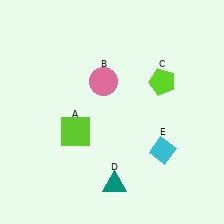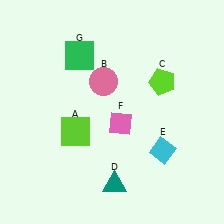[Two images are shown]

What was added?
A pink diamond (F), a green square (G) were added in Image 2.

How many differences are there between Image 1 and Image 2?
There are 2 differences between the two images.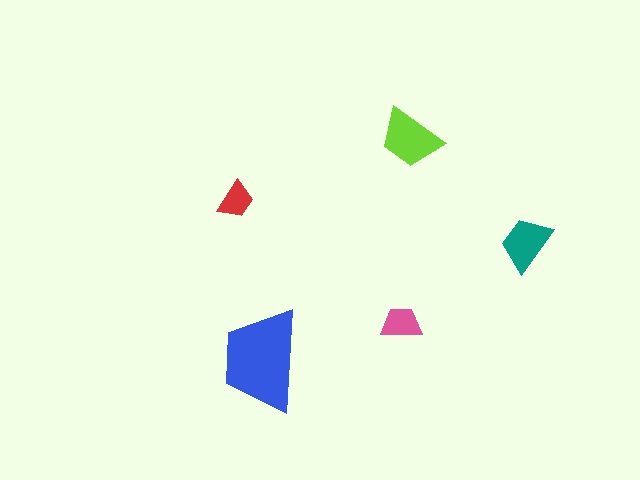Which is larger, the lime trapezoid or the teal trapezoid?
The lime one.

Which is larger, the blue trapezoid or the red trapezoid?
The blue one.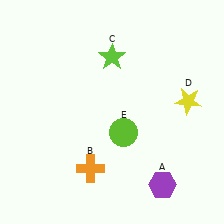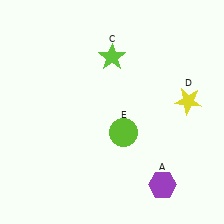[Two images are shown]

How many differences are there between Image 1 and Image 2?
There is 1 difference between the two images.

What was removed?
The orange cross (B) was removed in Image 2.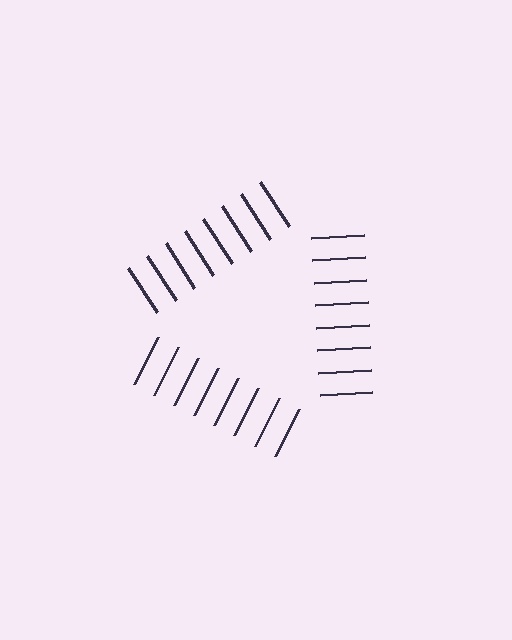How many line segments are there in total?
24 — 8 along each of the 3 edges.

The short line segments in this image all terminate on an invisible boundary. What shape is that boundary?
An illusory triangle — the line segments terminate on its edges but no continuous stroke is drawn.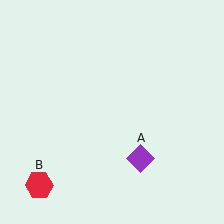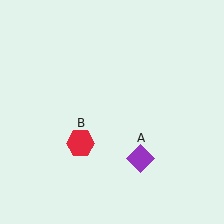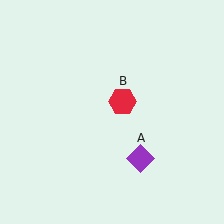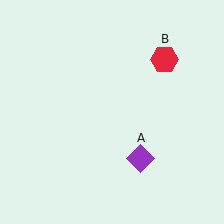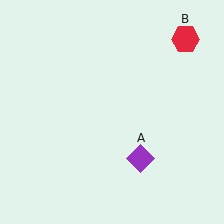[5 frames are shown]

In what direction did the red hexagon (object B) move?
The red hexagon (object B) moved up and to the right.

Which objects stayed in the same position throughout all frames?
Purple diamond (object A) remained stationary.